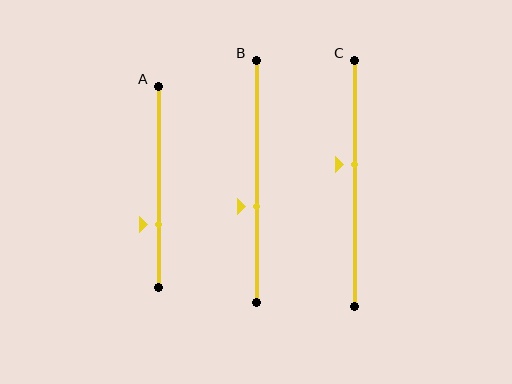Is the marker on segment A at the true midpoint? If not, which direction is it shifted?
No, the marker on segment A is shifted downward by about 19% of the segment length.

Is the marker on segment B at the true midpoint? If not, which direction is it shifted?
No, the marker on segment B is shifted downward by about 10% of the segment length.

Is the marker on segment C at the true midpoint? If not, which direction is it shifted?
No, the marker on segment C is shifted upward by about 8% of the segment length.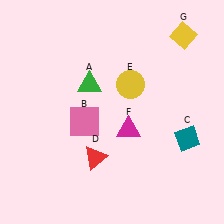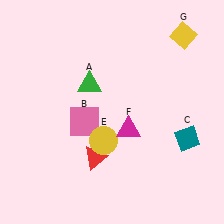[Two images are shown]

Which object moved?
The yellow circle (E) moved down.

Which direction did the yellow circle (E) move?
The yellow circle (E) moved down.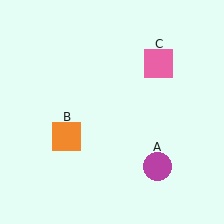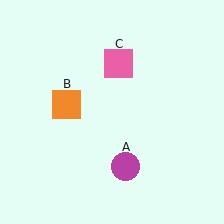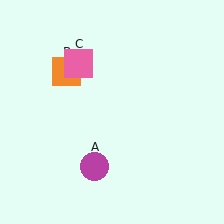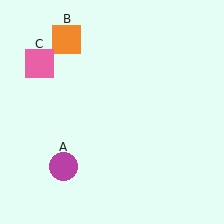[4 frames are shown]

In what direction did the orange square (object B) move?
The orange square (object B) moved up.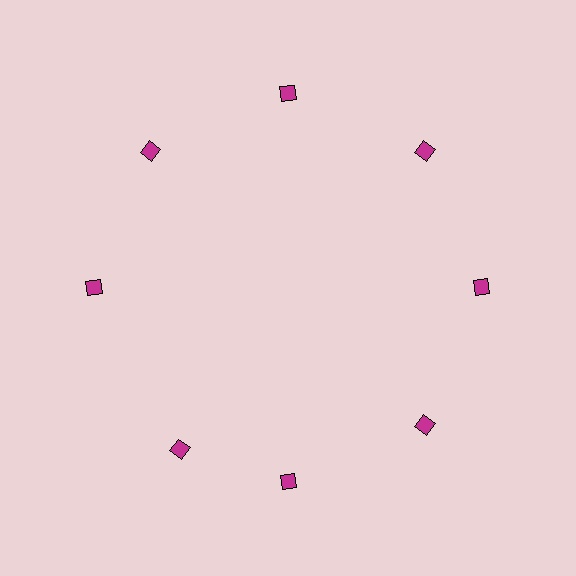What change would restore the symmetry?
The symmetry would be restored by rotating it back into even spacing with its neighbors so that all 8 diamonds sit at equal angles and equal distance from the center.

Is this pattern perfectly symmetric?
No. The 8 magenta diamonds are arranged in a ring, but one element near the 8 o'clock position is rotated out of alignment along the ring, breaking the 8-fold rotational symmetry.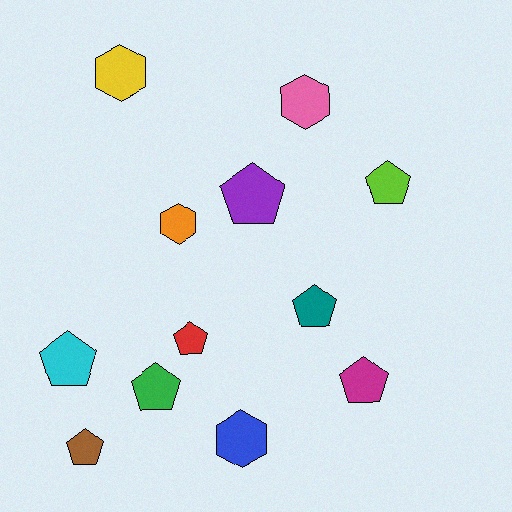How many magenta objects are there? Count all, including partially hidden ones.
There is 1 magenta object.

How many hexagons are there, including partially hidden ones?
There are 4 hexagons.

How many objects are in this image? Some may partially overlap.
There are 12 objects.